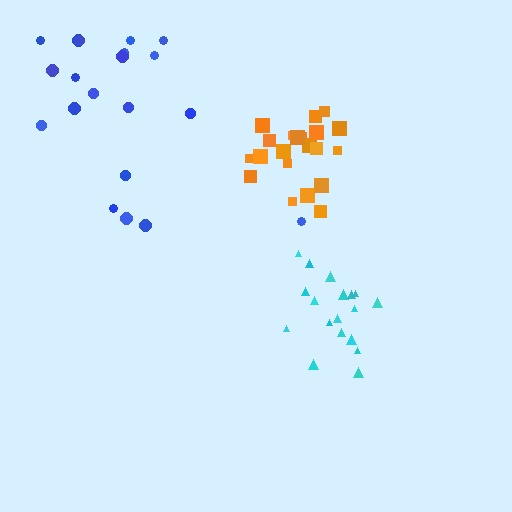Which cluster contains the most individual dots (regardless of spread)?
Orange (22).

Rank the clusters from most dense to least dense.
orange, cyan, blue.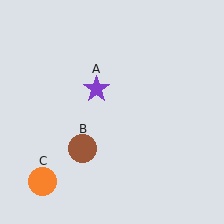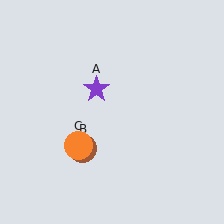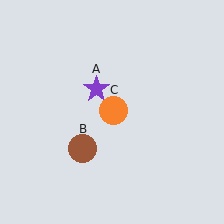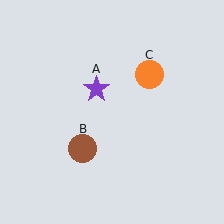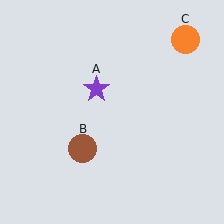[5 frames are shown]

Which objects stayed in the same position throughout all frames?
Purple star (object A) and brown circle (object B) remained stationary.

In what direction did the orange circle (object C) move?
The orange circle (object C) moved up and to the right.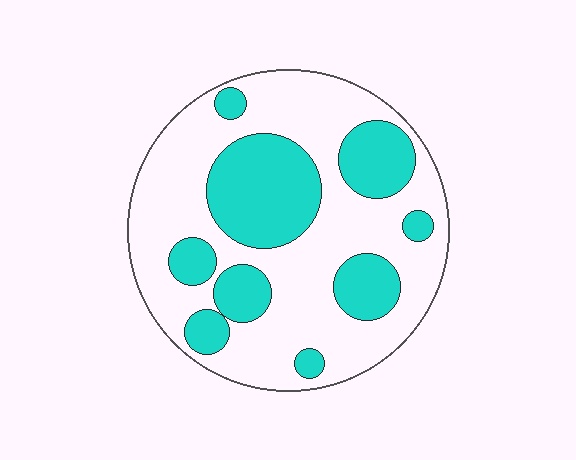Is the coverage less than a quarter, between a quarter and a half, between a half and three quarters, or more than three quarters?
Between a quarter and a half.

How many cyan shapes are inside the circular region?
9.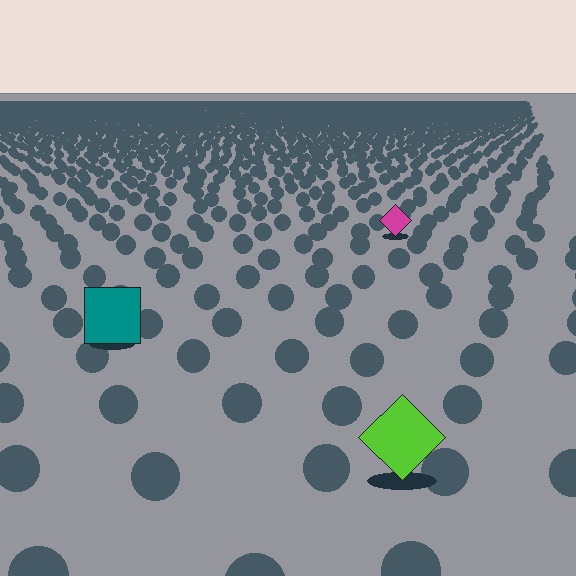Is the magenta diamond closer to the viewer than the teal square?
No. The teal square is closer — you can tell from the texture gradient: the ground texture is coarser near it.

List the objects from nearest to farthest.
From nearest to farthest: the lime diamond, the teal square, the magenta diamond.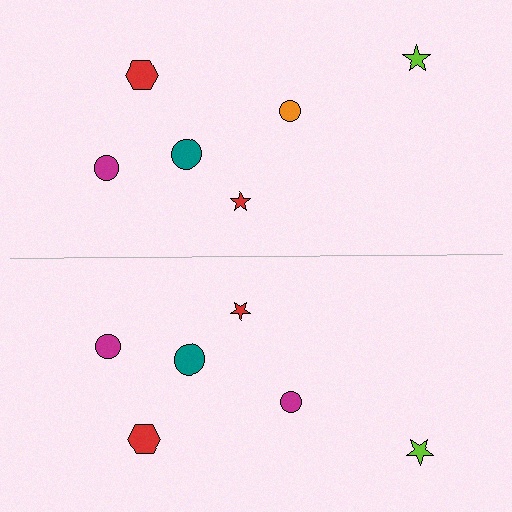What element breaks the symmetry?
The magenta circle on the bottom side breaks the symmetry — its mirror counterpart is orange.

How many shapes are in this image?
There are 12 shapes in this image.